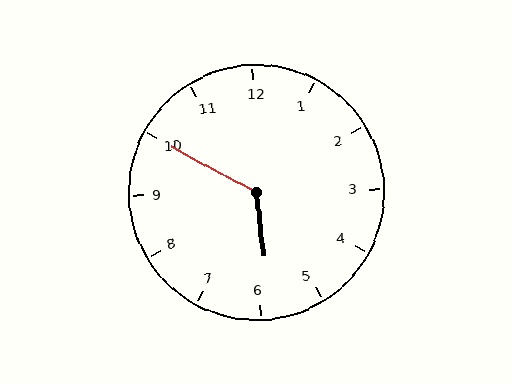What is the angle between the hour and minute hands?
Approximately 125 degrees.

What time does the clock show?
5:50.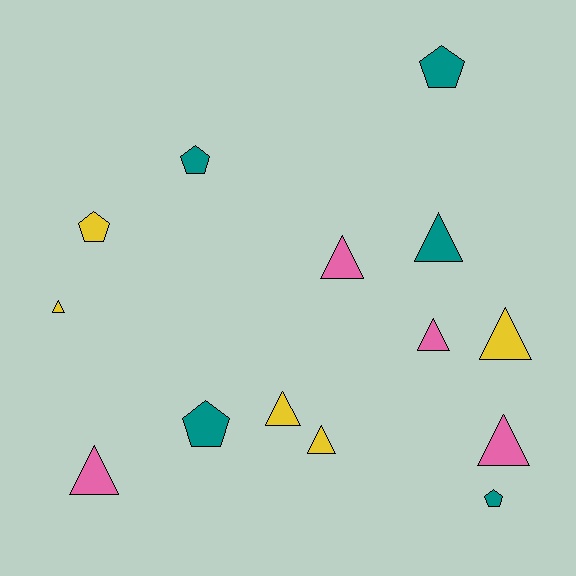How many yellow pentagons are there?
There is 1 yellow pentagon.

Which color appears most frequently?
Teal, with 5 objects.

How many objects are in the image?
There are 14 objects.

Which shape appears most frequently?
Triangle, with 9 objects.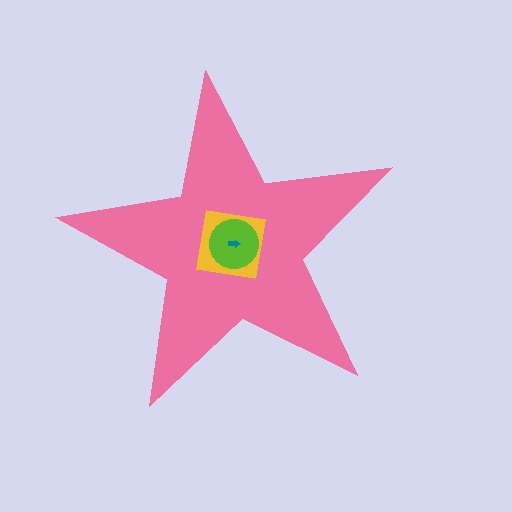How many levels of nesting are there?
4.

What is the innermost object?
The teal arrow.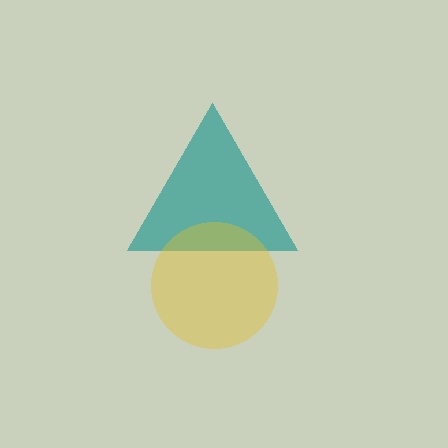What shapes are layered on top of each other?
The layered shapes are: a teal triangle, a yellow circle.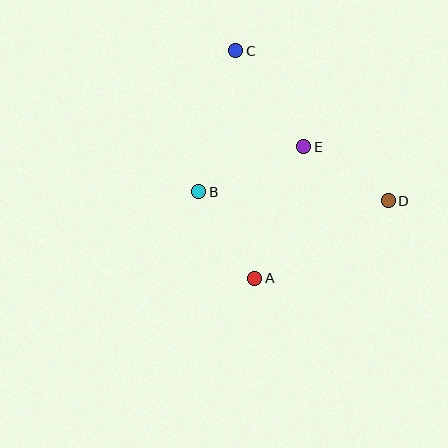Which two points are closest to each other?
Points D and E are closest to each other.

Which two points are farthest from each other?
Points A and C are farthest from each other.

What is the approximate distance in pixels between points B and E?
The distance between B and E is approximately 114 pixels.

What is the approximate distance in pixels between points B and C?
The distance between B and C is approximately 146 pixels.